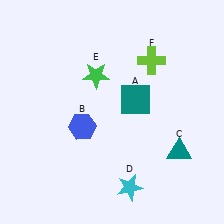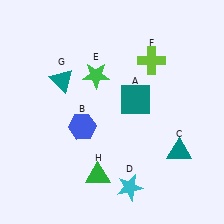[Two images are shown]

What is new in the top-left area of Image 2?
A teal triangle (G) was added in the top-left area of Image 2.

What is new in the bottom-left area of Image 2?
A green triangle (H) was added in the bottom-left area of Image 2.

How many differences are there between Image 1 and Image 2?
There are 2 differences between the two images.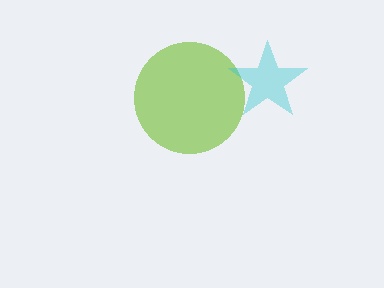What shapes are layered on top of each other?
The layered shapes are: a lime circle, a cyan star.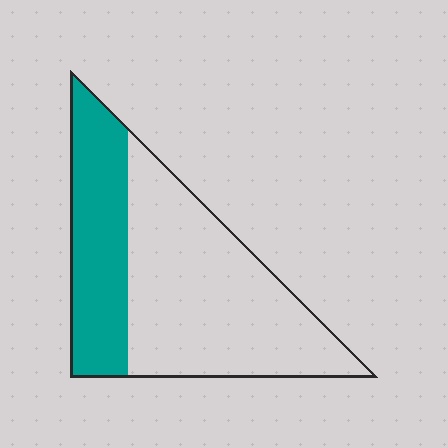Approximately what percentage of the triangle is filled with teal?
Approximately 35%.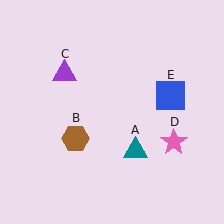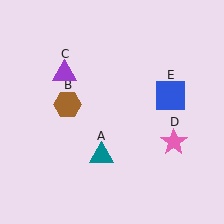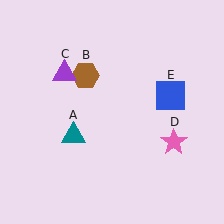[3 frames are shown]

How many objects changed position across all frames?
2 objects changed position: teal triangle (object A), brown hexagon (object B).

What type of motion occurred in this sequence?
The teal triangle (object A), brown hexagon (object B) rotated clockwise around the center of the scene.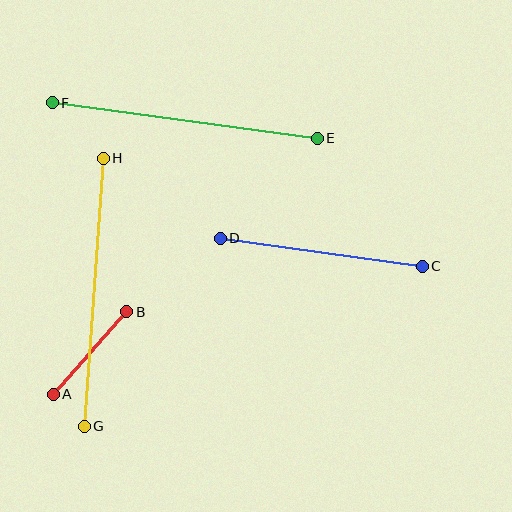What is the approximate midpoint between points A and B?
The midpoint is at approximately (90, 353) pixels.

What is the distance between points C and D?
The distance is approximately 204 pixels.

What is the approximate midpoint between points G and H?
The midpoint is at approximately (94, 292) pixels.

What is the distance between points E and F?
The distance is approximately 268 pixels.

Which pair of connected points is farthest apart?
Points G and H are farthest apart.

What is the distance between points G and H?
The distance is approximately 269 pixels.